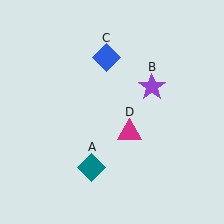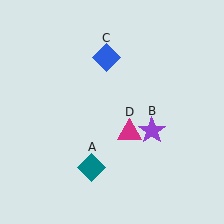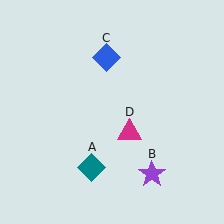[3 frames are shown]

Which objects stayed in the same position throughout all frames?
Teal diamond (object A) and blue diamond (object C) and magenta triangle (object D) remained stationary.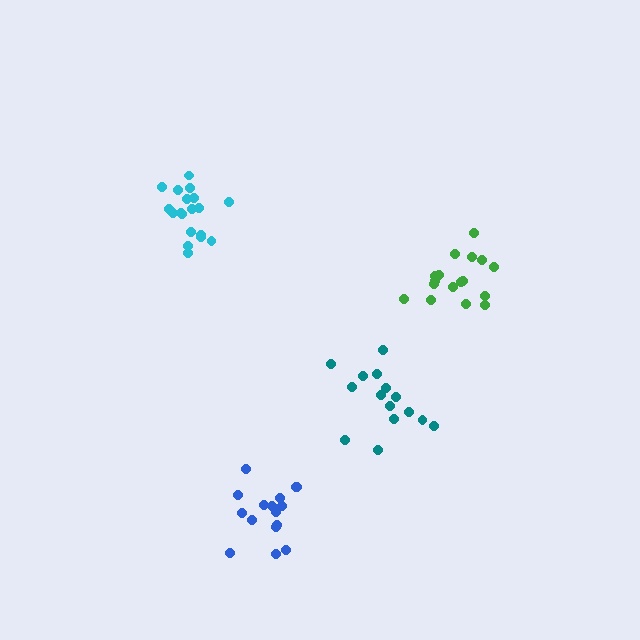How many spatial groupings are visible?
There are 4 spatial groupings.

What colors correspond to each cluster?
The clusters are colored: green, cyan, teal, blue.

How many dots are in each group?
Group 1: 17 dots, Group 2: 19 dots, Group 3: 15 dots, Group 4: 16 dots (67 total).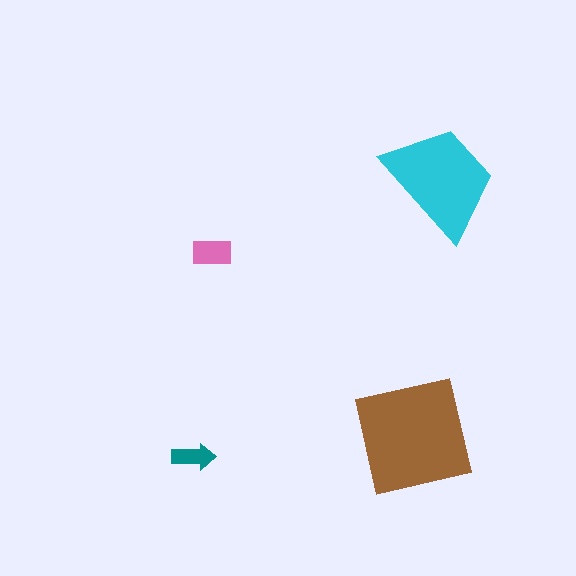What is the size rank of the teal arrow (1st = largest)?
4th.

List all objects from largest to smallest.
The brown square, the cyan trapezoid, the pink rectangle, the teal arrow.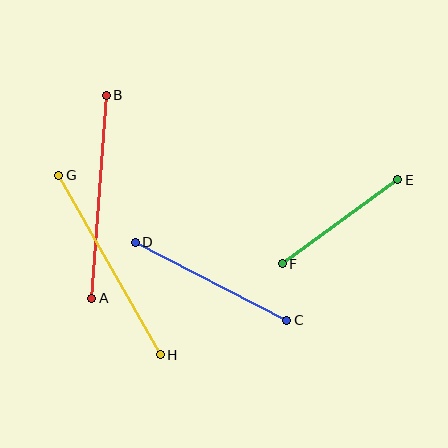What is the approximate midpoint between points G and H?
The midpoint is at approximately (110, 265) pixels.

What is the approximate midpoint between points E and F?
The midpoint is at approximately (340, 222) pixels.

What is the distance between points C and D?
The distance is approximately 170 pixels.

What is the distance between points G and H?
The distance is approximately 206 pixels.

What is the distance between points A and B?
The distance is approximately 204 pixels.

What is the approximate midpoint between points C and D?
The midpoint is at approximately (211, 281) pixels.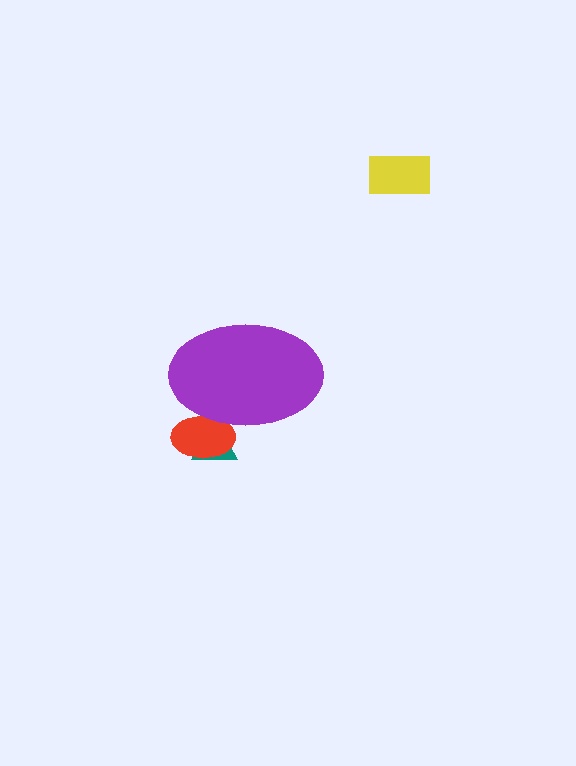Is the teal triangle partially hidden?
Yes, the teal triangle is partially hidden behind the purple ellipse.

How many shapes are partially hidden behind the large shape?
2 shapes are partially hidden.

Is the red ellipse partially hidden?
Yes, the red ellipse is partially hidden behind the purple ellipse.